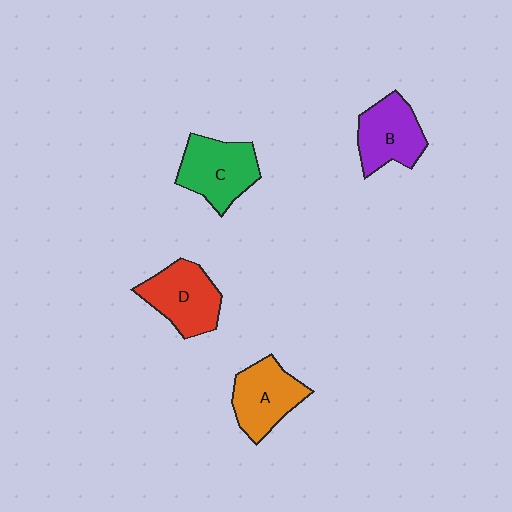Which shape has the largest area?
Shape C (green).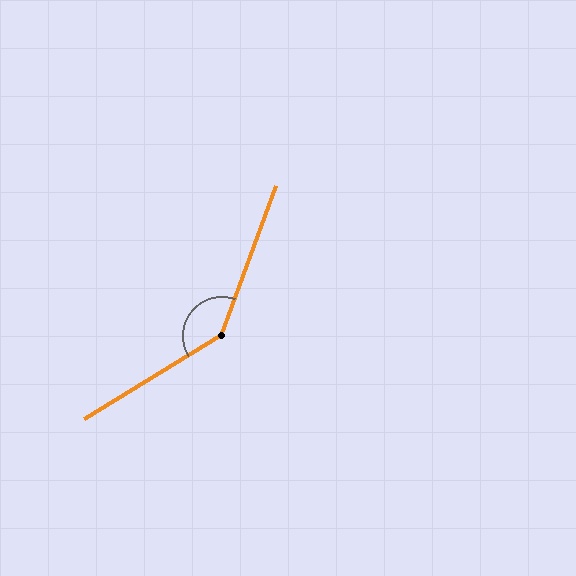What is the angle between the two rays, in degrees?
Approximately 141 degrees.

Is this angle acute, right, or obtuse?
It is obtuse.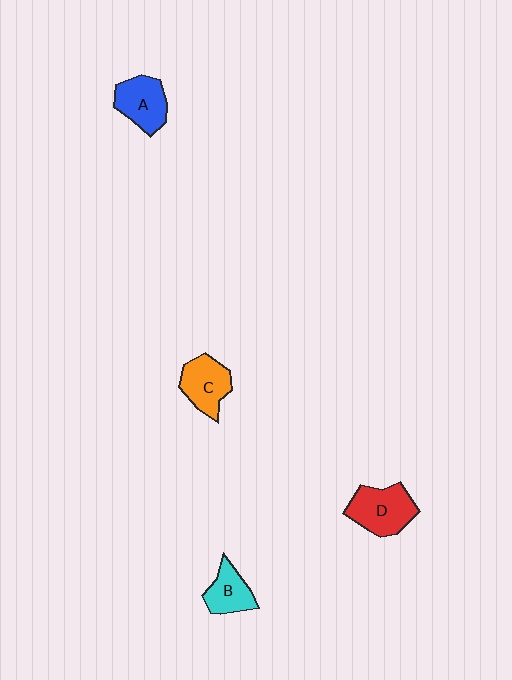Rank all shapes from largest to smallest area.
From largest to smallest: D (red), A (blue), C (orange), B (cyan).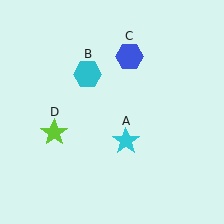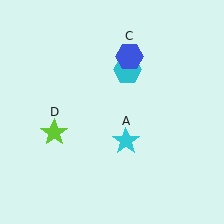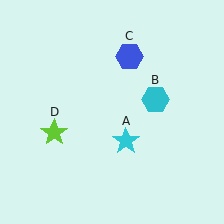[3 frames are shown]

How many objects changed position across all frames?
1 object changed position: cyan hexagon (object B).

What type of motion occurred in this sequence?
The cyan hexagon (object B) rotated clockwise around the center of the scene.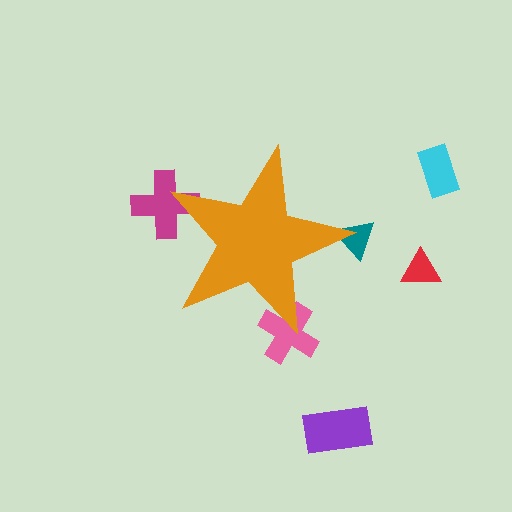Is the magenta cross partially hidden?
Yes, the magenta cross is partially hidden behind the orange star.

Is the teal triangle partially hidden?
Yes, the teal triangle is partially hidden behind the orange star.